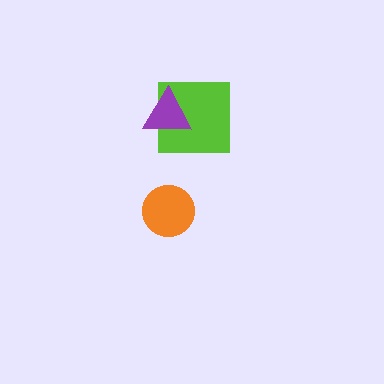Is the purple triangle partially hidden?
No, no other shape covers it.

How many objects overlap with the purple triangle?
1 object overlaps with the purple triangle.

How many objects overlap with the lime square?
1 object overlaps with the lime square.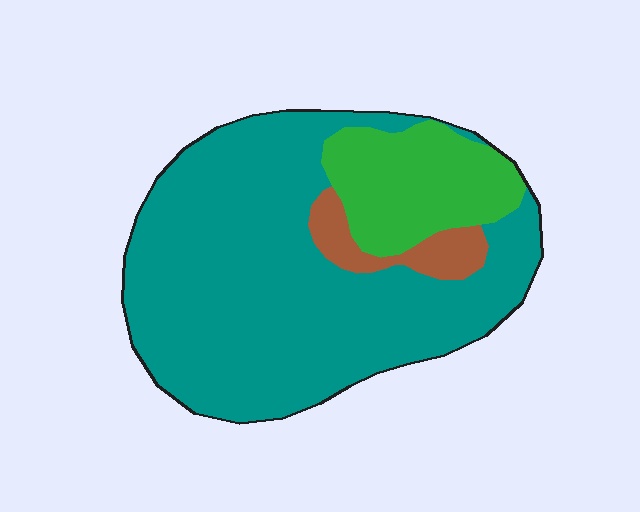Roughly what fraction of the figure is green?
Green takes up between a sixth and a third of the figure.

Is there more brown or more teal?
Teal.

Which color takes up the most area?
Teal, at roughly 75%.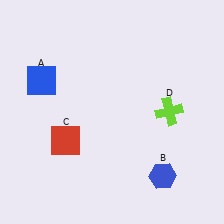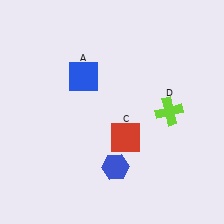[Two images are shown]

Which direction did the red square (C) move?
The red square (C) moved right.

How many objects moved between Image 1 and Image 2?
3 objects moved between the two images.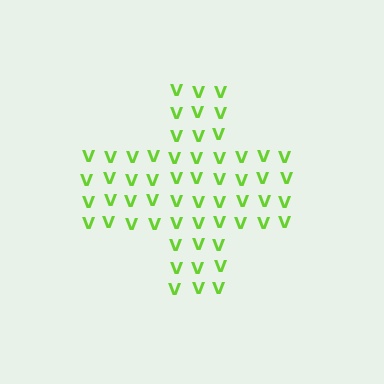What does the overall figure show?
The overall figure shows a cross.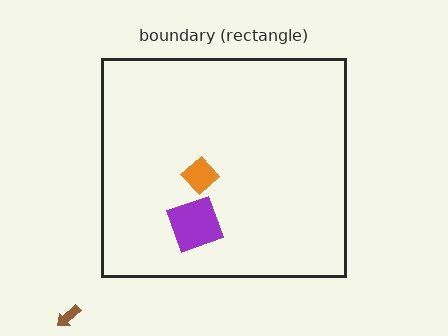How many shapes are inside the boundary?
3 inside, 1 outside.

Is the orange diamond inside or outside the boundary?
Inside.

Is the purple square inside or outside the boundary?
Inside.